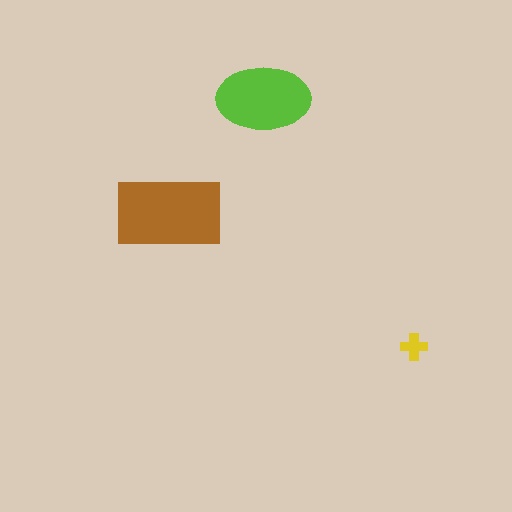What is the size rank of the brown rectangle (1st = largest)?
1st.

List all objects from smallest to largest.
The yellow cross, the lime ellipse, the brown rectangle.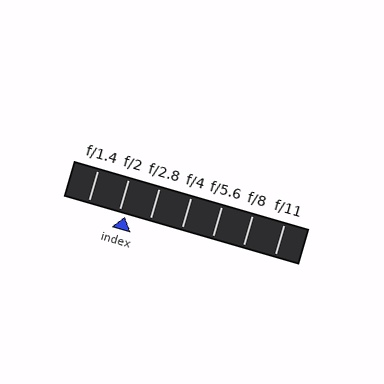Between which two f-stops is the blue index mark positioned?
The index mark is between f/2 and f/2.8.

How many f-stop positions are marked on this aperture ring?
There are 7 f-stop positions marked.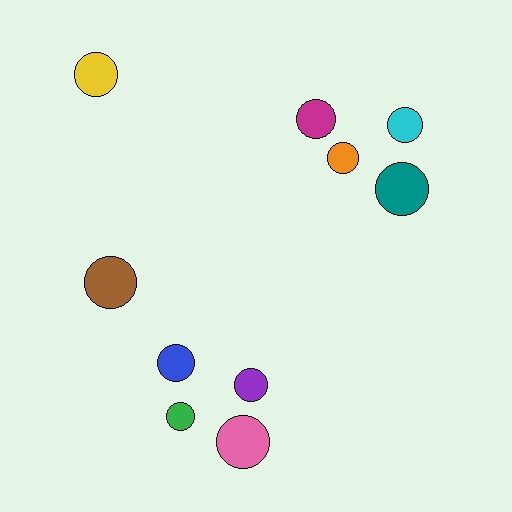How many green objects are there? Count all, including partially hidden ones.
There is 1 green object.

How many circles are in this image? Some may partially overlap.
There are 10 circles.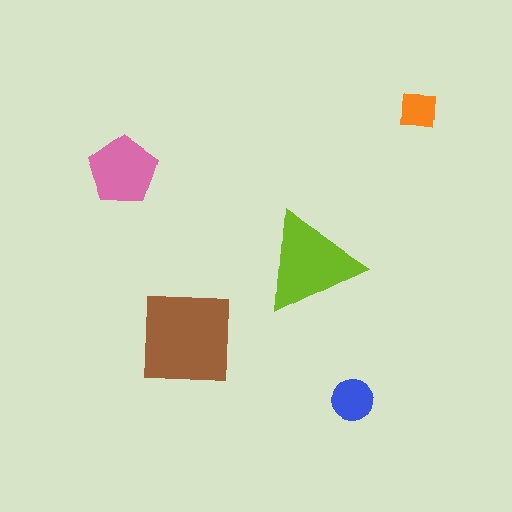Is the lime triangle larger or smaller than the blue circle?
Larger.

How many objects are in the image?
There are 5 objects in the image.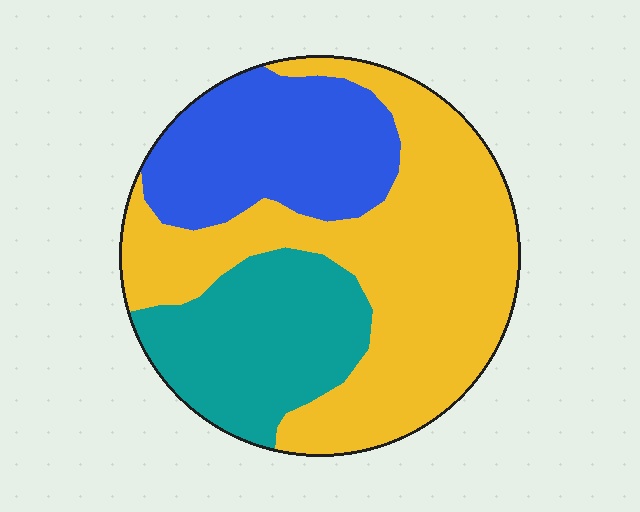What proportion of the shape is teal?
Teal covers 24% of the shape.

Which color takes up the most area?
Yellow, at roughly 50%.